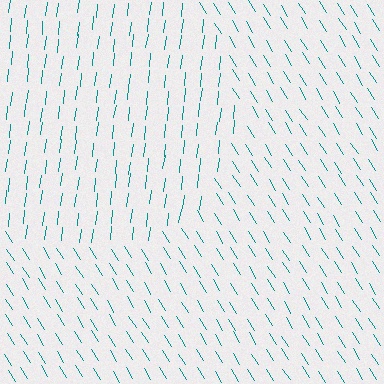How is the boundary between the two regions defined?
The boundary is defined purely by a change in line orientation (approximately 39 degrees difference). All lines are the same color and thickness.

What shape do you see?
I see a circle.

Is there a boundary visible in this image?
Yes, there is a texture boundary formed by a change in line orientation.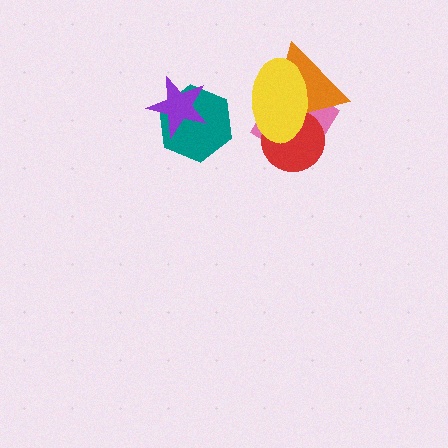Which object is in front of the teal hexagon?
The purple star is in front of the teal hexagon.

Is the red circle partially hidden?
Yes, it is partially covered by another shape.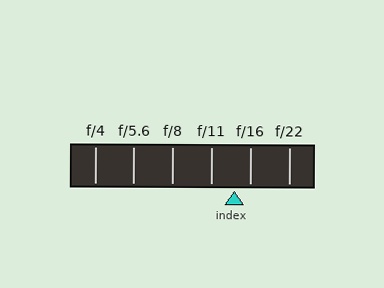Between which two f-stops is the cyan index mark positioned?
The index mark is between f/11 and f/16.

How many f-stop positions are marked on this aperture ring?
There are 6 f-stop positions marked.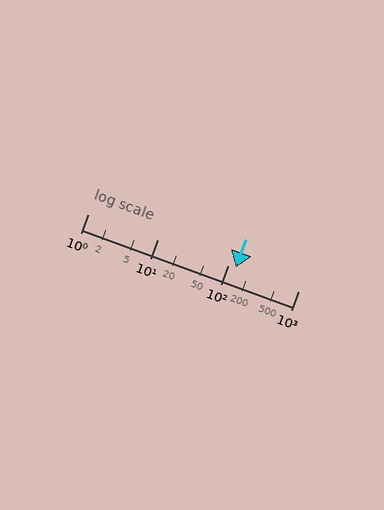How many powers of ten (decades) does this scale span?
The scale spans 3 decades, from 1 to 1000.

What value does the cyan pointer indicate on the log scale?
The pointer indicates approximately 130.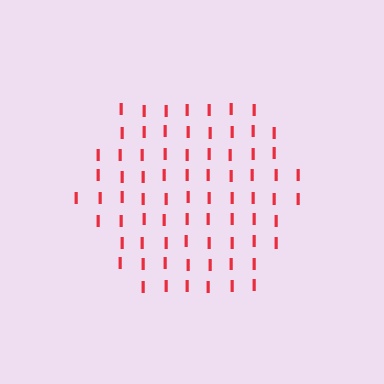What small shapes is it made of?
It is made of small letter I's.